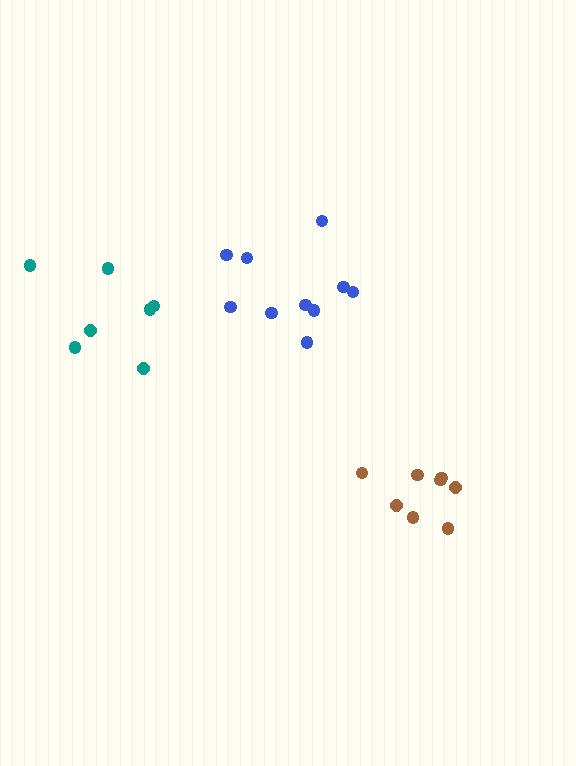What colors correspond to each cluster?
The clusters are colored: blue, brown, teal.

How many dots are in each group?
Group 1: 10 dots, Group 2: 8 dots, Group 3: 7 dots (25 total).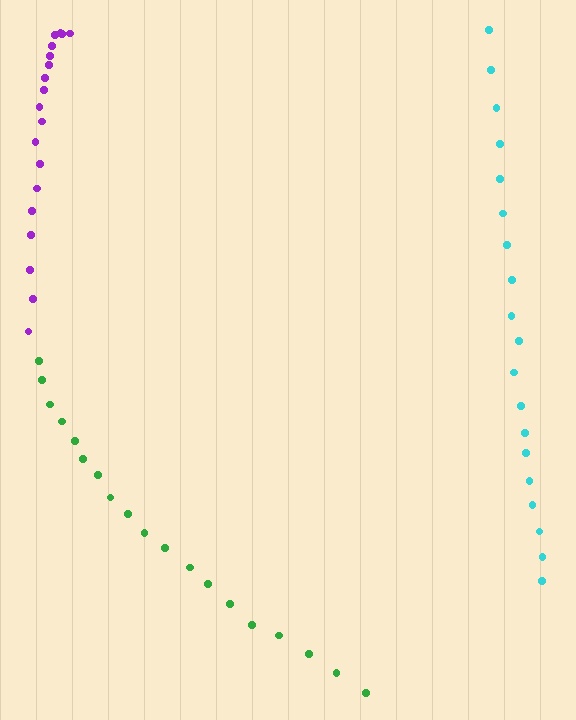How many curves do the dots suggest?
There are 3 distinct paths.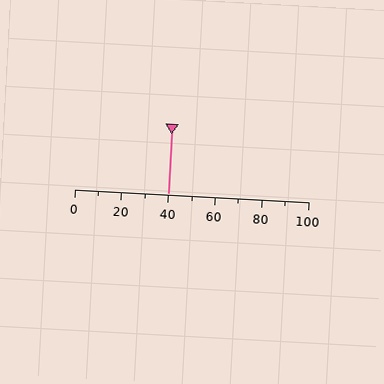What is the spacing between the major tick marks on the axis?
The major ticks are spaced 20 apart.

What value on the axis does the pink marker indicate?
The marker indicates approximately 40.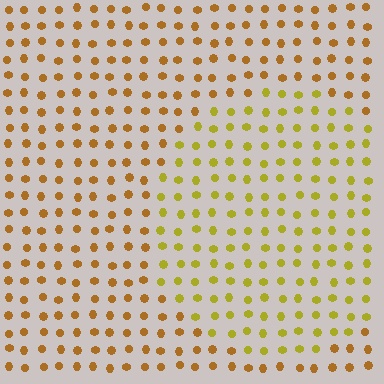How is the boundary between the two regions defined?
The boundary is defined purely by a slight shift in hue (about 29 degrees). Spacing, size, and orientation are identical on both sides.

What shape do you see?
I see a circle.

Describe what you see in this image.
The image is filled with small brown elements in a uniform arrangement. A circle-shaped region is visible where the elements are tinted to a slightly different hue, forming a subtle color boundary.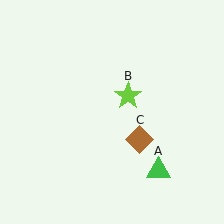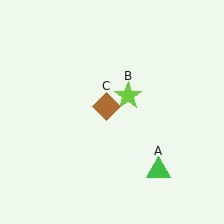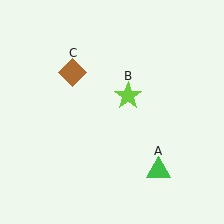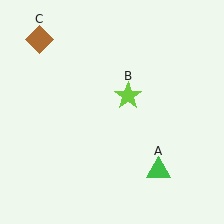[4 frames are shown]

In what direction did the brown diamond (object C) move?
The brown diamond (object C) moved up and to the left.